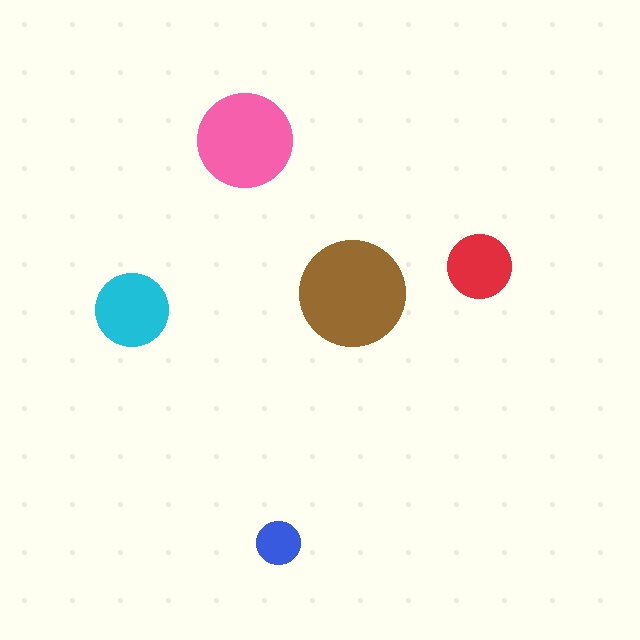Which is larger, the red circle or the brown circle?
The brown one.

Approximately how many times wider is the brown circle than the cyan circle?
About 1.5 times wider.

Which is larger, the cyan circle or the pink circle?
The pink one.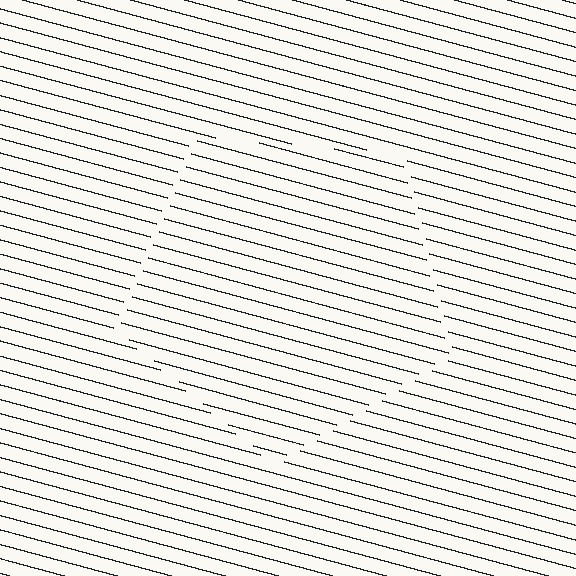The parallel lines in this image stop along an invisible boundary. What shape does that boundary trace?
An illusory pentagon. The interior of the shape contains the same grating, shifted by half a period — the contour is defined by the phase discontinuity where line-ends from the inner and outer gratings abut.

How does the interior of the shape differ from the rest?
The interior of the shape contains the same grating, shifted by half a period — the contour is defined by the phase discontinuity where line-ends from the inner and outer gratings abut.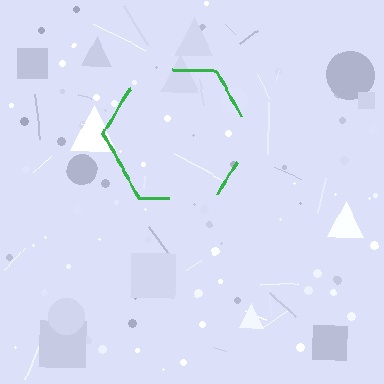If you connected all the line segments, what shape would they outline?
They would outline a hexagon.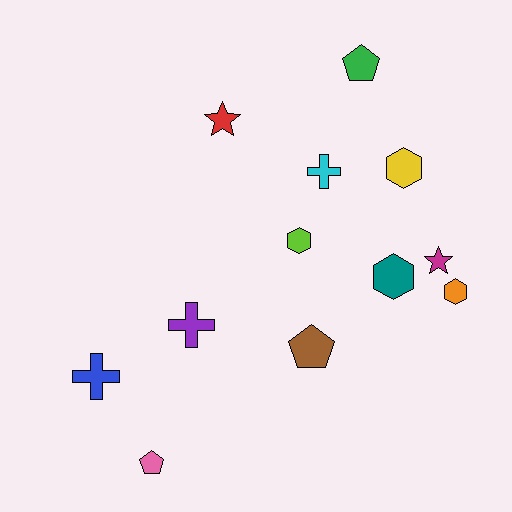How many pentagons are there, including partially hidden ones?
There are 3 pentagons.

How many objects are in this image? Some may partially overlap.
There are 12 objects.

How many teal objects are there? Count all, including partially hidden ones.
There is 1 teal object.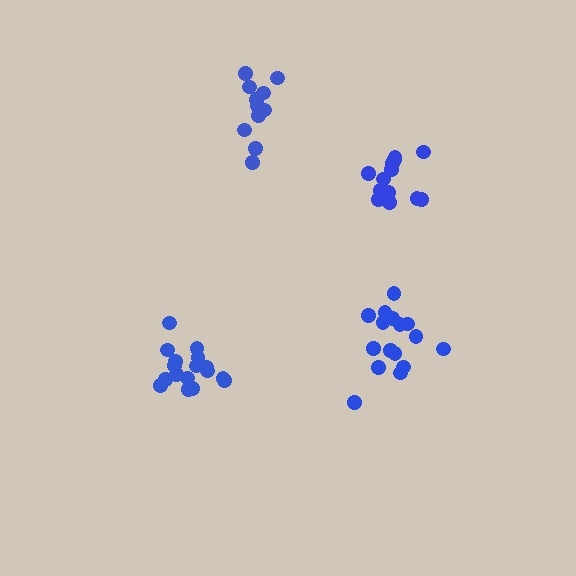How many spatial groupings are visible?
There are 4 spatial groupings.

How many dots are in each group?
Group 1: 13 dots, Group 2: 16 dots, Group 3: 17 dots, Group 4: 11 dots (57 total).